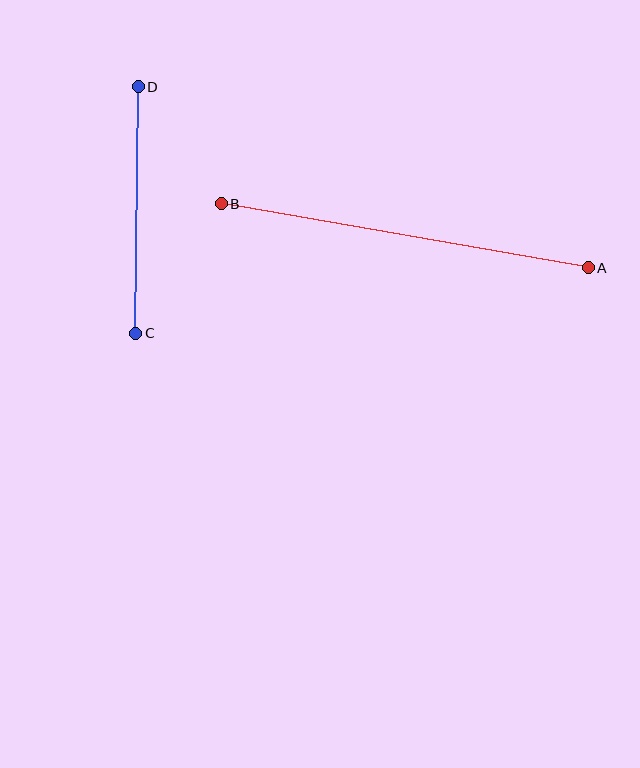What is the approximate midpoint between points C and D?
The midpoint is at approximately (137, 210) pixels.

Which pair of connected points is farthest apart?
Points A and B are farthest apart.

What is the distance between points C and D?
The distance is approximately 246 pixels.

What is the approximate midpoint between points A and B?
The midpoint is at approximately (405, 236) pixels.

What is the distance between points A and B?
The distance is approximately 372 pixels.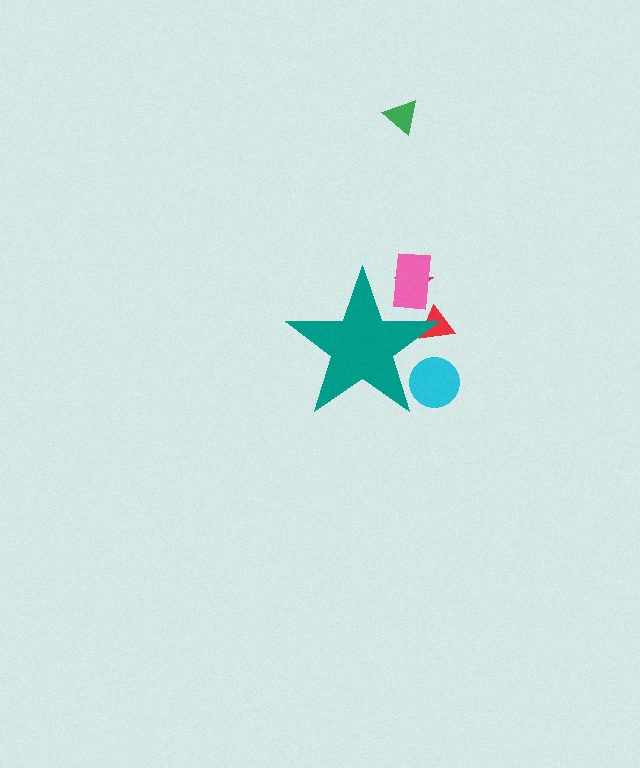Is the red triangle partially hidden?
Yes, the red triangle is partially hidden behind the teal star.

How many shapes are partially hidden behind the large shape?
4 shapes are partially hidden.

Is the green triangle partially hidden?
No, the green triangle is fully visible.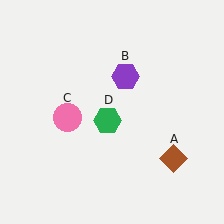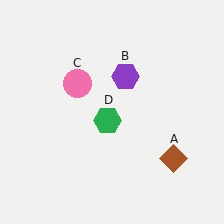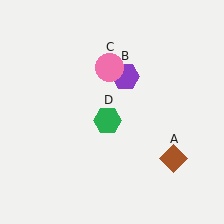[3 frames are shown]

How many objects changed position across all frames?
1 object changed position: pink circle (object C).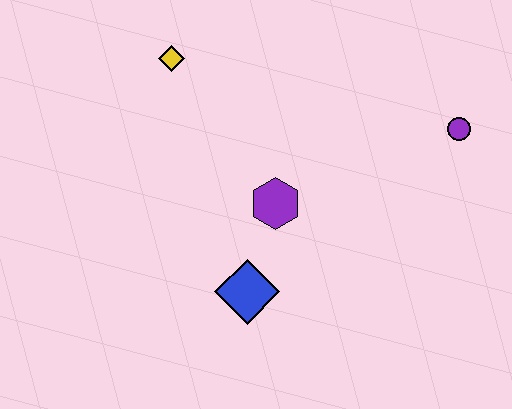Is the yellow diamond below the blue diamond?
No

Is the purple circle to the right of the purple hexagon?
Yes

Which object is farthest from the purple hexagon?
The purple circle is farthest from the purple hexagon.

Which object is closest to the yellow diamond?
The purple hexagon is closest to the yellow diamond.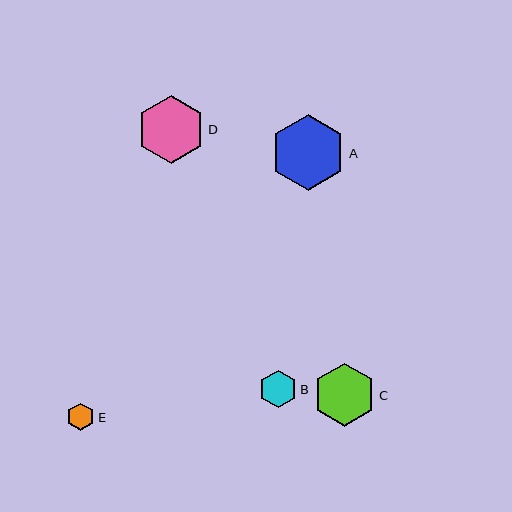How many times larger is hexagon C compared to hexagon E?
Hexagon C is approximately 2.3 times the size of hexagon E.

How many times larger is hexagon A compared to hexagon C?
Hexagon A is approximately 1.2 times the size of hexagon C.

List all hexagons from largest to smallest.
From largest to smallest: A, D, C, B, E.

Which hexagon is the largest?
Hexagon A is the largest with a size of approximately 75 pixels.